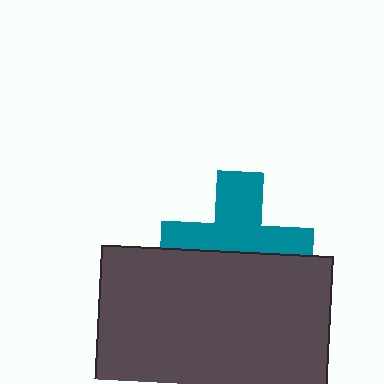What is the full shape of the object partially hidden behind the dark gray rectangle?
The partially hidden object is a teal cross.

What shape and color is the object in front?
The object in front is a dark gray rectangle.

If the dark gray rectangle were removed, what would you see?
You would see the complete teal cross.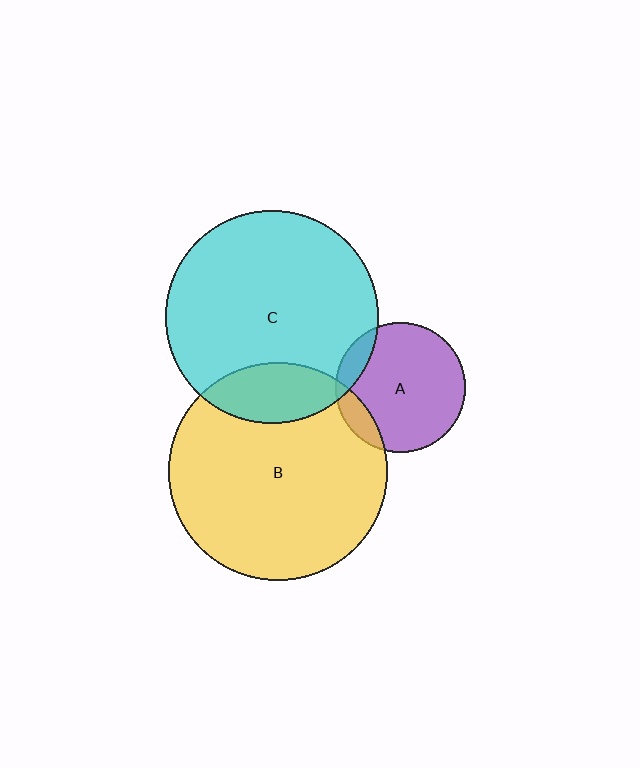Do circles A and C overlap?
Yes.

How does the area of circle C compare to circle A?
Approximately 2.7 times.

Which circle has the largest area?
Circle B (yellow).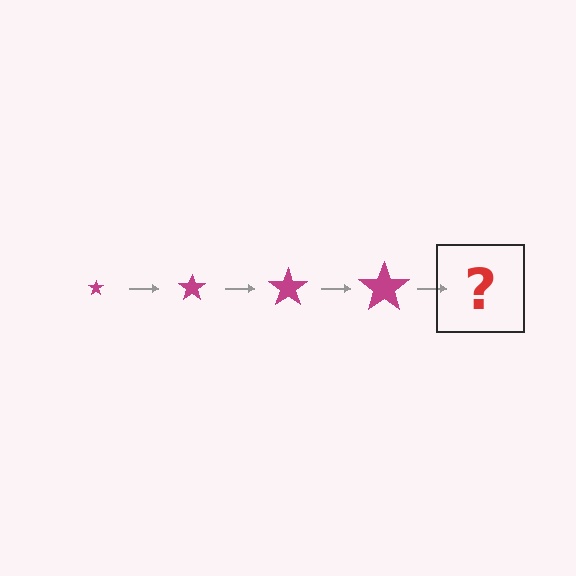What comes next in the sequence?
The next element should be a magenta star, larger than the previous one.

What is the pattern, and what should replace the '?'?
The pattern is that the star gets progressively larger each step. The '?' should be a magenta star, larger than the previous one.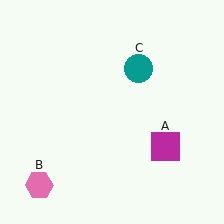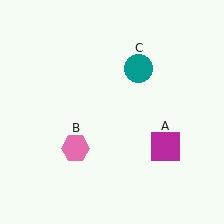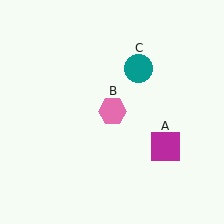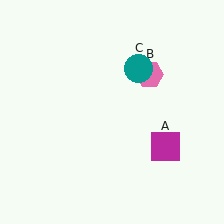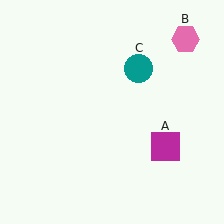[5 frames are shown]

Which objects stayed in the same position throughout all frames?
Magenta square (object A) and teal circle (object C) remained stationary.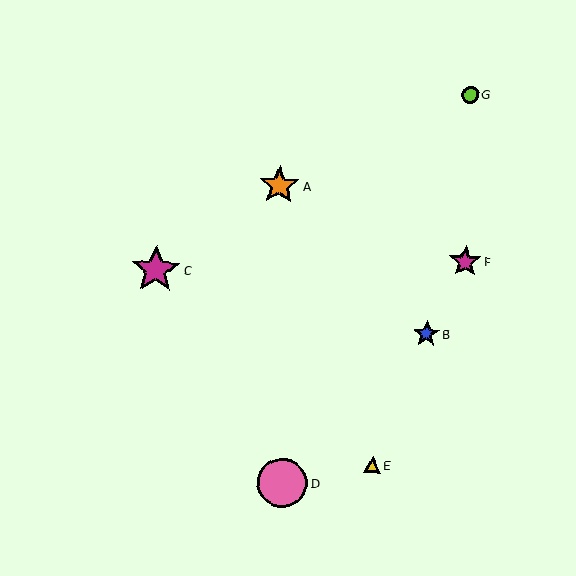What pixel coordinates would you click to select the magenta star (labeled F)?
Click at (465, 262) to select the magenta star F.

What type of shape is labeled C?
Shape C is a magenta star.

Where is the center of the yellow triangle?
The center of the yellow triangle is at (372, 465).